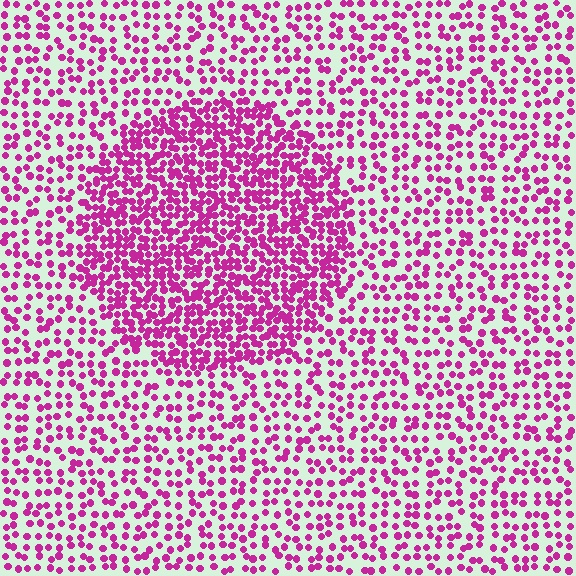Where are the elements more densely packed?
The elements are more densely packed inside the circle boundary.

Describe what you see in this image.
The image contains small magenta elements arranged at two different densities. A circle-shaped region is visible where the elements are more densely packed than the surrounding area.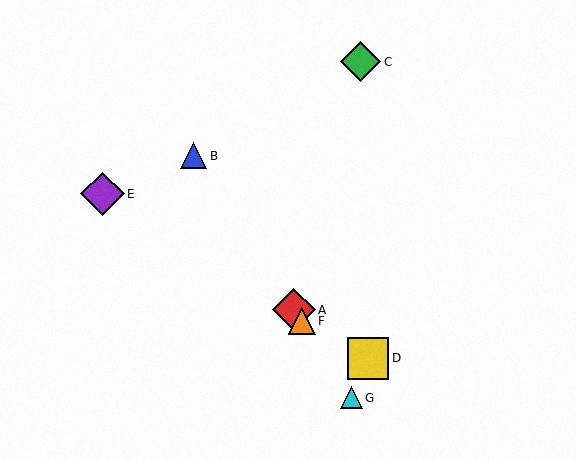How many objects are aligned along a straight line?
4 objects (A, B, F, G) are aligned along a straight line.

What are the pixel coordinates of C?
Object C is at (361, 62).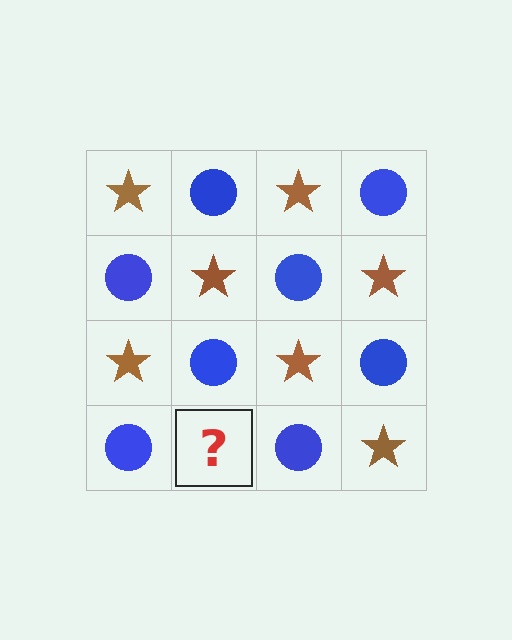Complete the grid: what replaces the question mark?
The question mark should be replaced with a brown star.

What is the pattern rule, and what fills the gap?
The rule is that it alternates brown star and blue circle in a checkerboard pattern. The gap should be filled with a brown star.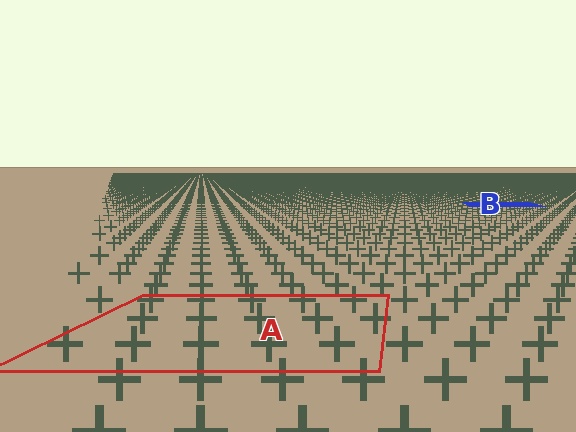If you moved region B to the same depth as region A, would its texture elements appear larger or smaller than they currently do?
They would appear larger. At a closer depth, the same texture elements are projected at a bigger on-screen size.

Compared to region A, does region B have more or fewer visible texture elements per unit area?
Region B has more texture elements per unit area — they are packed more densely because it is farther away.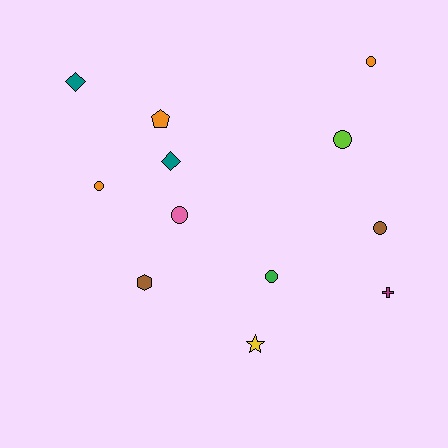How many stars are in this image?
There is 1 star.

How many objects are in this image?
There are 12 objects.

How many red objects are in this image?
There are no red objects.